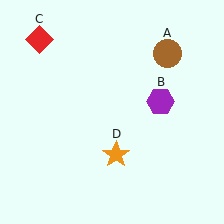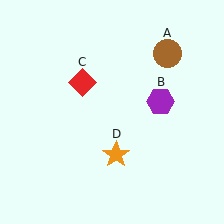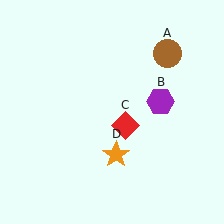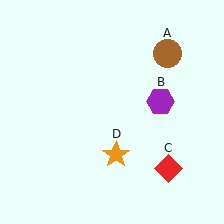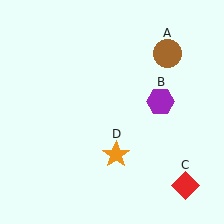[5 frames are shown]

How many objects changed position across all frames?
1 object changed position: red diamond (object C).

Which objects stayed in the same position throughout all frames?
Brown circle (object A) and purple hexagon (object B) and orange star (object D) remained stationary.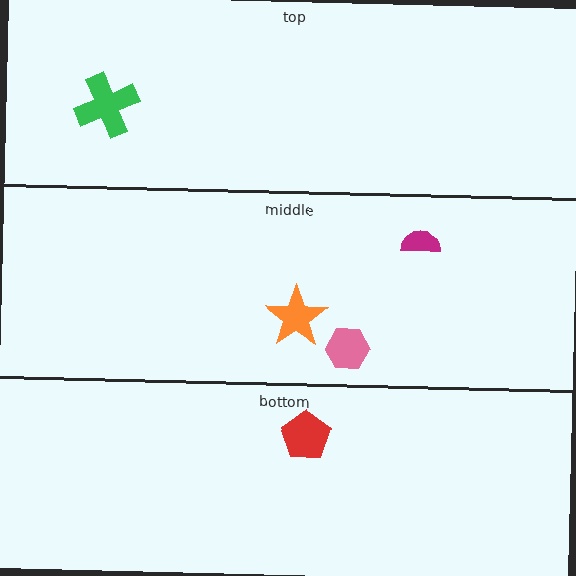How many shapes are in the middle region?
3.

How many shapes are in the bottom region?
1.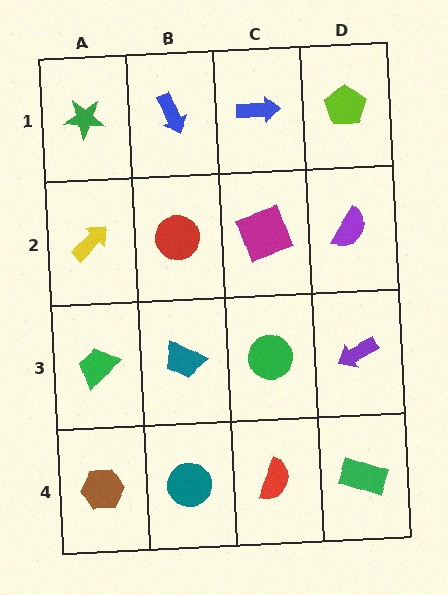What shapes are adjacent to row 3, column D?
A purple semicircle (row 2, column D), a green rectangle (row 4, column D), a green circle (row 3, column C).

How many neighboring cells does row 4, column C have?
3.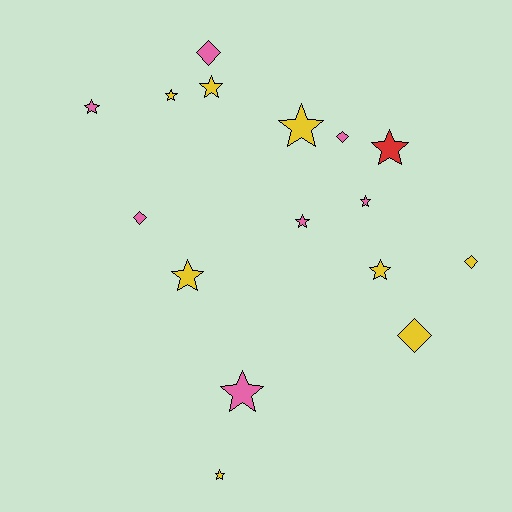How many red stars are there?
There is 1 red star.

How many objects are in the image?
There are 16 objects.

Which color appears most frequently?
Yellow, with 8 objects.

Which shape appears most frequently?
Star, with 11 objects.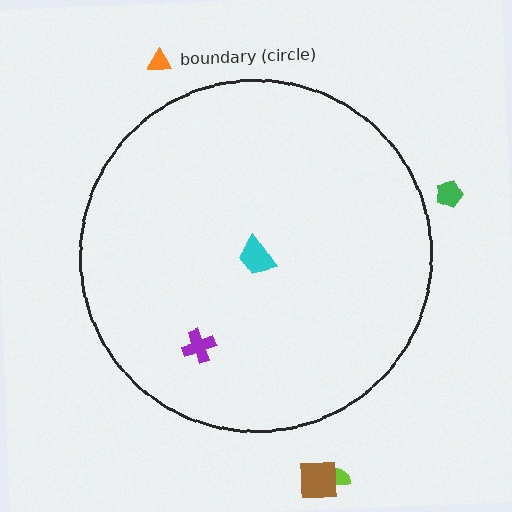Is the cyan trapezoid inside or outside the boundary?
Inside.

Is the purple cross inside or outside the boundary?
Inside.